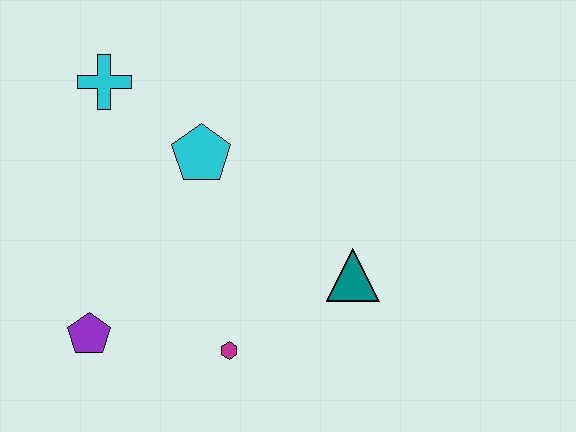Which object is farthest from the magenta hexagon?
The cyan cross is farthest from the magenta hexagon.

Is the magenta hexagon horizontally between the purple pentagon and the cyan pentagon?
No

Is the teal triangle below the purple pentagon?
No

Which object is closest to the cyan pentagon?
The cyan cross is closest to the cyan pentagon.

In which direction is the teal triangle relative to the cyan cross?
The teal triangle is to the right of the cyan cross.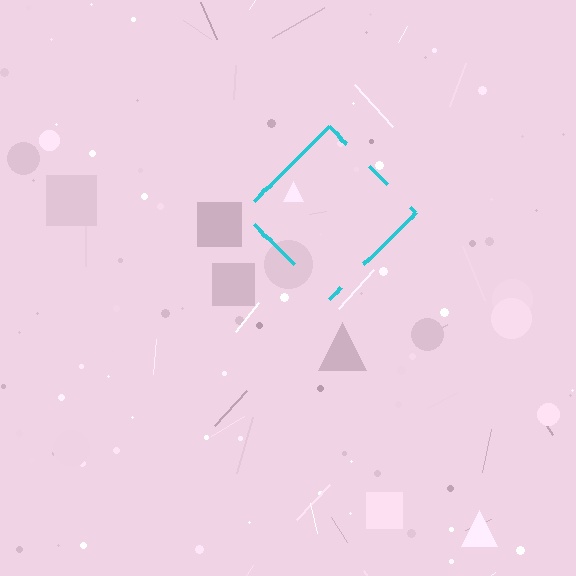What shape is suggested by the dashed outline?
The dashed outline suggests a diamond.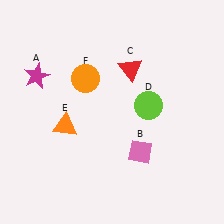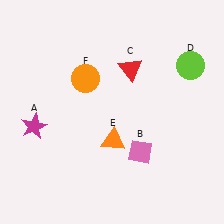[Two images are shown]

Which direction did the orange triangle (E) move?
The orange triangle (E) moved right.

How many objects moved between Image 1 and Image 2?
3 objects moved between the two images.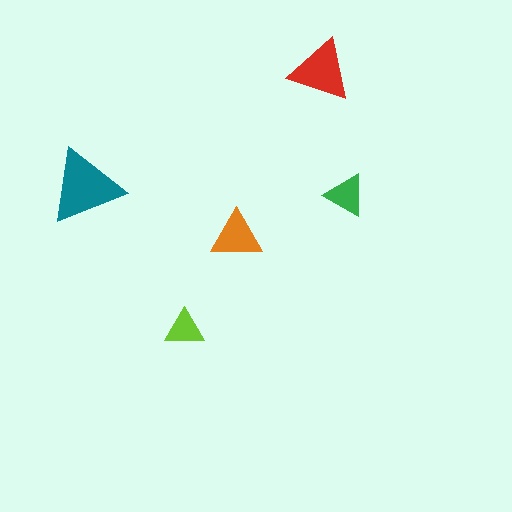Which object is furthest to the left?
The teal triangle is leftmost.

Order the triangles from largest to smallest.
the teal one, the red one, the orange one, the green one, the lime one.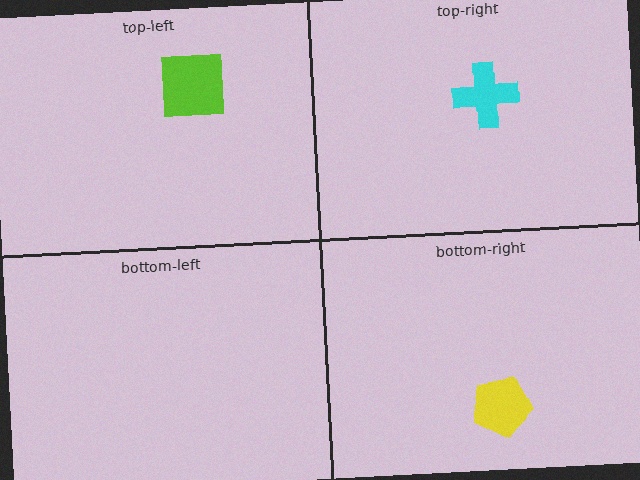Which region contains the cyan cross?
The top-right region.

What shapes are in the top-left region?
The lime square.